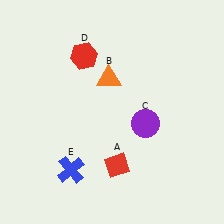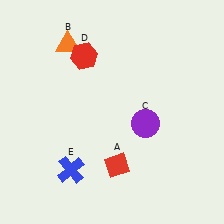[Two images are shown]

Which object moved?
The orange triangle (B) moved left.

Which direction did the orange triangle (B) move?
The orange triangle (B) moved left.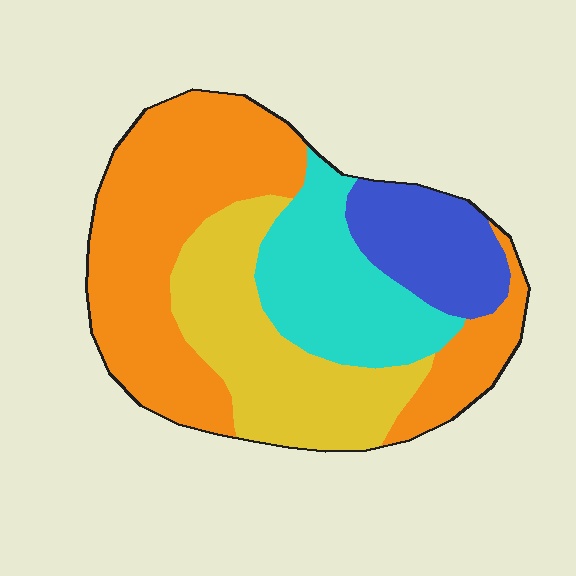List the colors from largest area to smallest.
From largest to smallest: orange, yellow, cyan, blue.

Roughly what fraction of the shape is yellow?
Yellow covers 25% of the shape.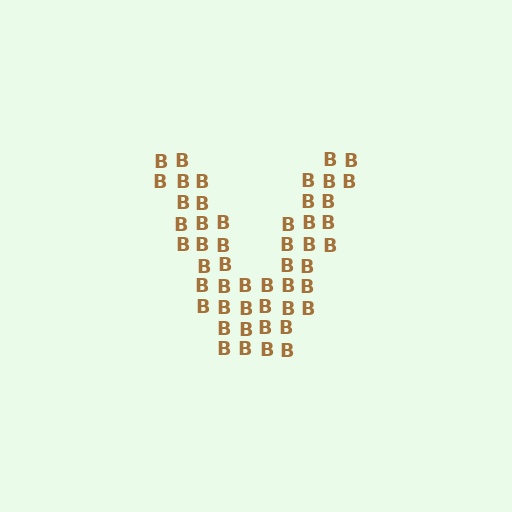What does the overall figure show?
The overall figure shows the letter V.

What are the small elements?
The small elements are letter B's.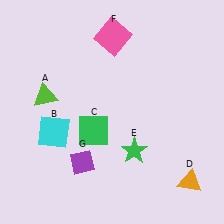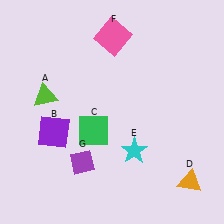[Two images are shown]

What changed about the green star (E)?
In Image 1, E is green. In Image 2, it changed to cyan.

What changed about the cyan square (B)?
In Image 1, B is cyan. In Image 2, it changed to purple.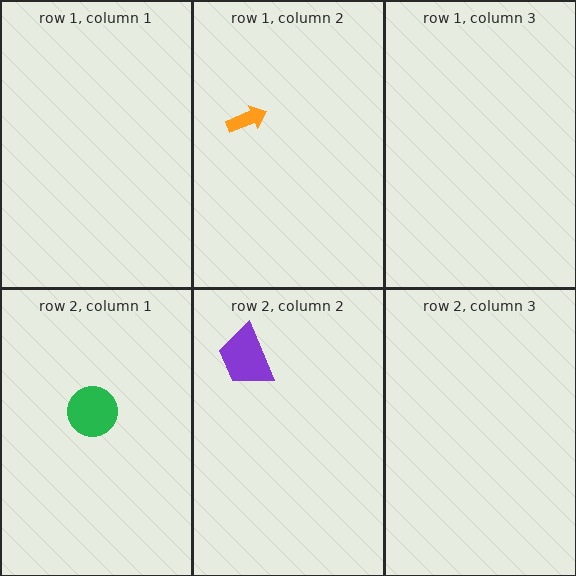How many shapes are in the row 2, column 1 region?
1.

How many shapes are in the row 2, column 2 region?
1.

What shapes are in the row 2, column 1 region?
The green circle.